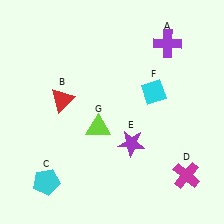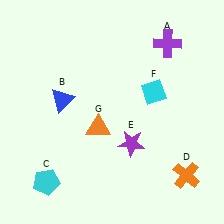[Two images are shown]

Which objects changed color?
B changed from red to blue. D changed from magenta to orange. G changed from lime to orange.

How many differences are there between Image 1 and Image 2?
There are 3 differences between the two images.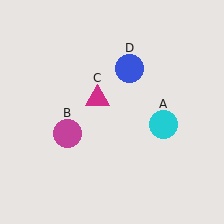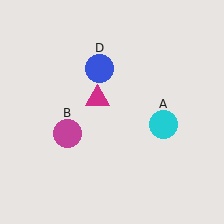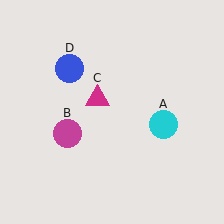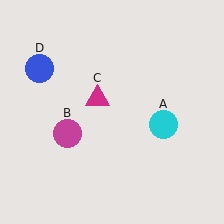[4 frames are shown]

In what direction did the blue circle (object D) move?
The blue circle (object D) moved left.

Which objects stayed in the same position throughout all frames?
Cyan circle (object A) and magenta circle (object B) and magenta triangle (object C) remained stationary.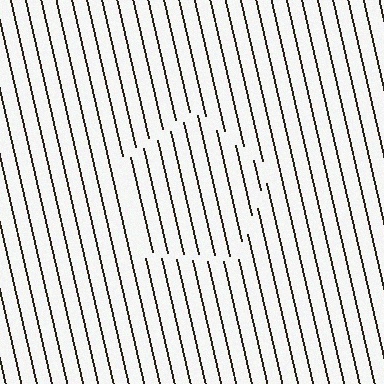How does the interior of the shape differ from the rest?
The interior of the shape contains the same grating, shifted by half a period — the contour is defined by the phase discontinuity where line-ends from the inner and outer gratings abut.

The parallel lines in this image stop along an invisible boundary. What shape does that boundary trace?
An illusory pentagon. The interior of the shape contains the same grating, shifted by half a period — the contour is defined by the phase discontinuity where line-ends from the inner and outer gratings abut.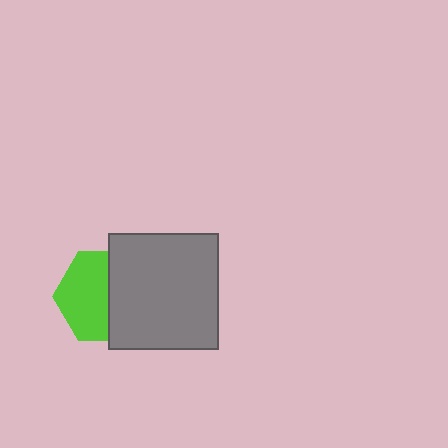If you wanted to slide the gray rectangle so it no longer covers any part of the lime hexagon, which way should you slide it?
Slide it right — that is the most direct way to separate the two shapes.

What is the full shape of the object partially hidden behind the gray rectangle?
The partially hidden object is a lime hexagon.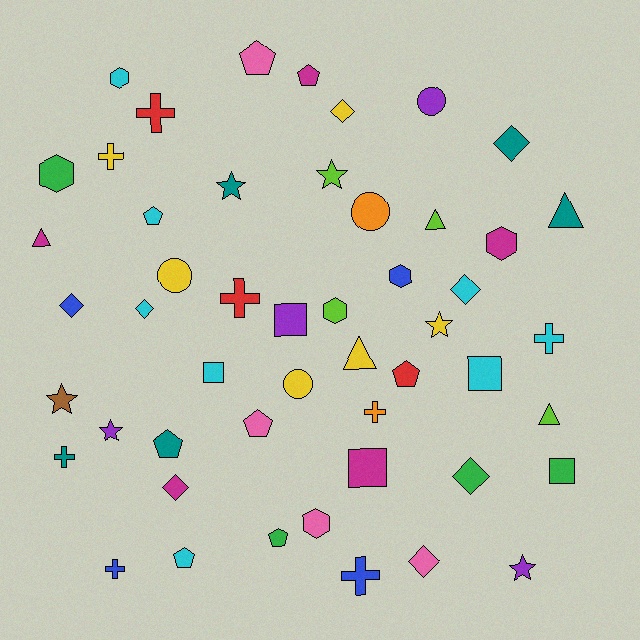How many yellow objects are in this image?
There are 6 yellow objects.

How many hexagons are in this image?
There are 6 hexagons.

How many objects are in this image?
There are 50 objects.